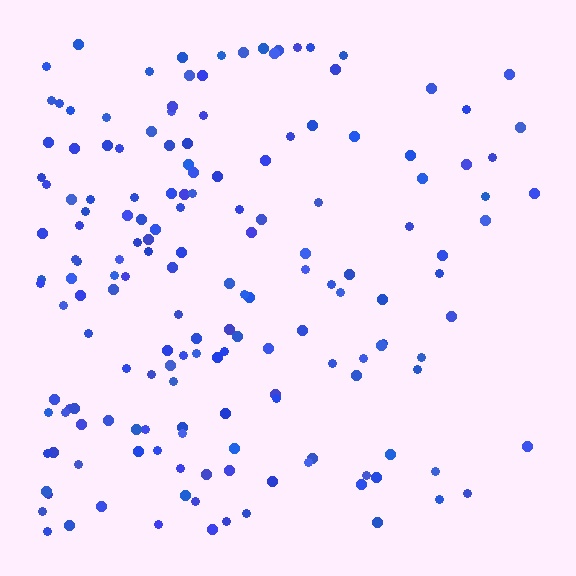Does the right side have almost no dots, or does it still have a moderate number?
Still a moderate number, just noticeably fewer than the left.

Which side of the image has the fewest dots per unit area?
The right.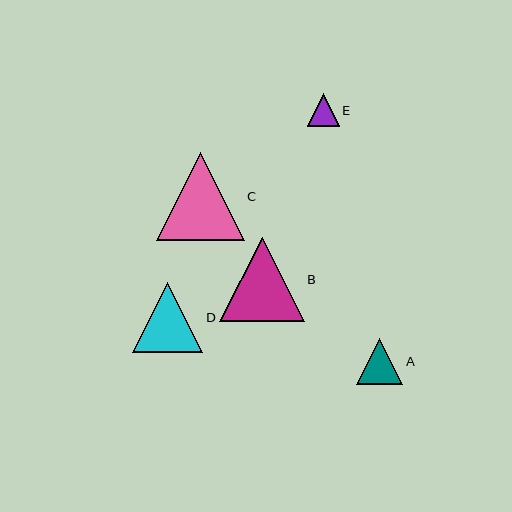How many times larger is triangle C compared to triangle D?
Triangle C is approximately 1.2 times the size of triangle D.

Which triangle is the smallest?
Triangle E is the smallest with a size of approximately 32 pixels.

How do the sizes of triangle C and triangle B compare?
Triangle C and triangle B are approximately the same size.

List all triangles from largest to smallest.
From largest to smallest: C, B, D, A, E.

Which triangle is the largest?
Triangle C is the largest with a size of approximately 88 pixels.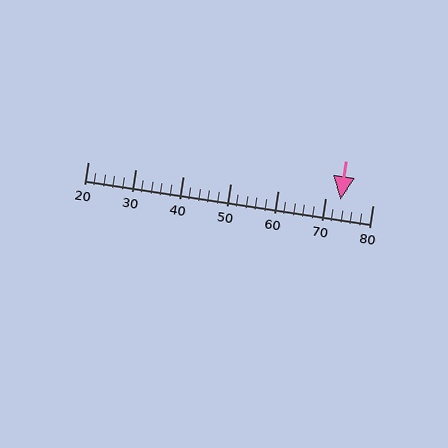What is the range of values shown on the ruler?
The ruler shows values from 20 to 80.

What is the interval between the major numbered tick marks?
The major tick marks are spaced 10 units apart.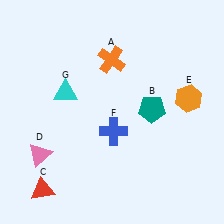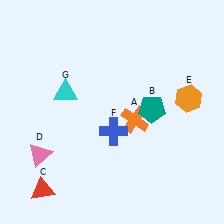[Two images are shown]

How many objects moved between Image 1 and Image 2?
1 object moved between the two images.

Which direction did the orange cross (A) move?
The orange cross (A) moved down.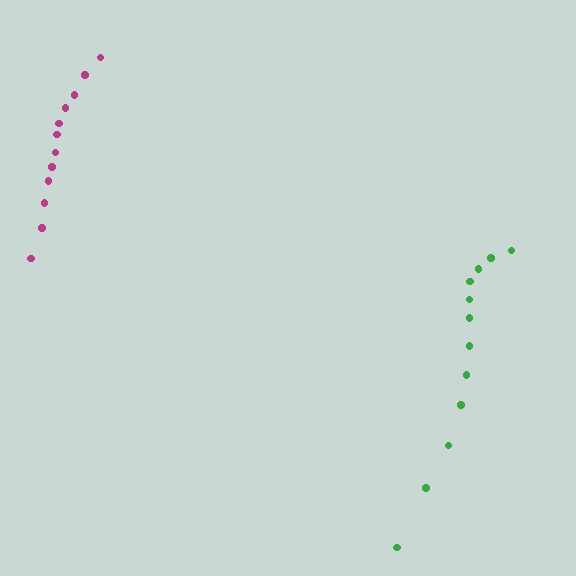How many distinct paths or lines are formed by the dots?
There are 2 distinct paths.